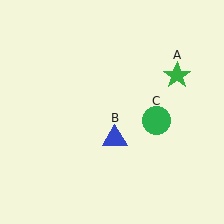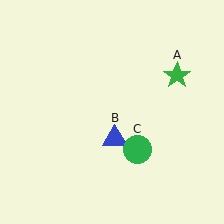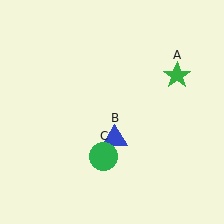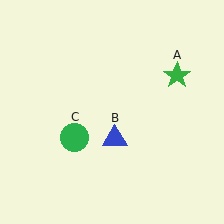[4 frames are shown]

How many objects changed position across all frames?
1 object changed position: green circle (object C).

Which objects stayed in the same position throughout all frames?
Green star (object A) and blue triangle (object B) remained stationary.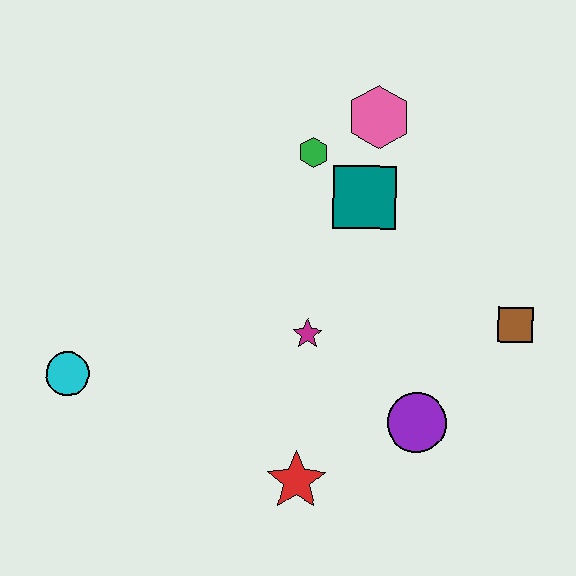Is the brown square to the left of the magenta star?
No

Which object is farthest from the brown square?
The cyan circle is farthest from the brown square.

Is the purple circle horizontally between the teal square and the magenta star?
No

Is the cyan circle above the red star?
Yes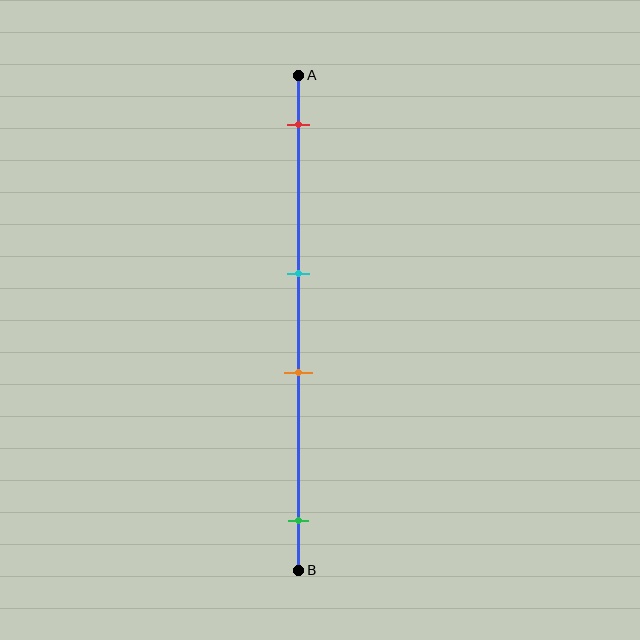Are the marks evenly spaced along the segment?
No, the marks are not evenly spaced.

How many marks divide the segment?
There are 4 marks dividing the segment.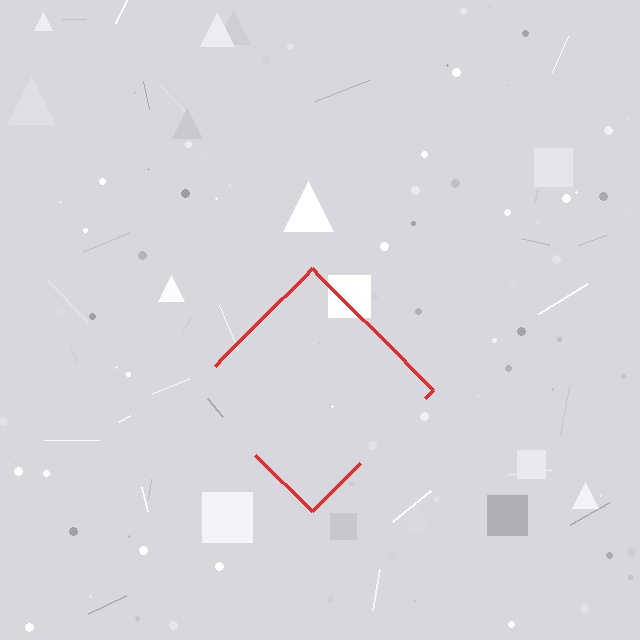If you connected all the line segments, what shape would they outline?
They would outline a diamond.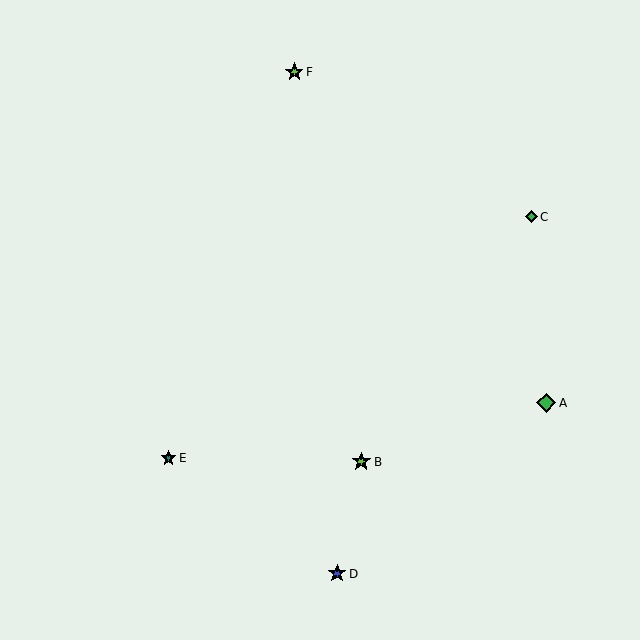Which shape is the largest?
The green diamond (labeled A) is the largest.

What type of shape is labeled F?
Shape F is a lime star.